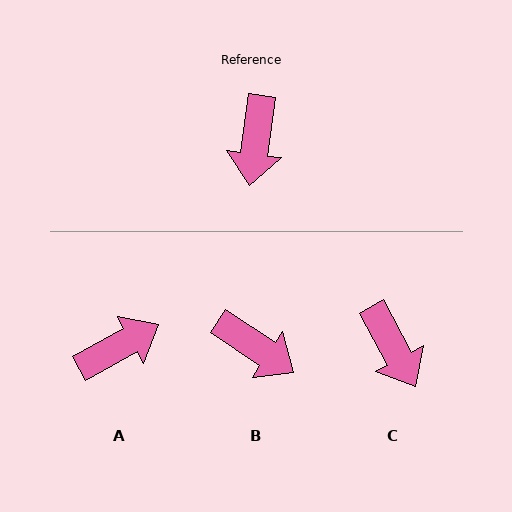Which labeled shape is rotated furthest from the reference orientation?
A, about 127 degrees away.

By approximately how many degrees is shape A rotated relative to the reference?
Approximately 127 degrees counter-clockwise.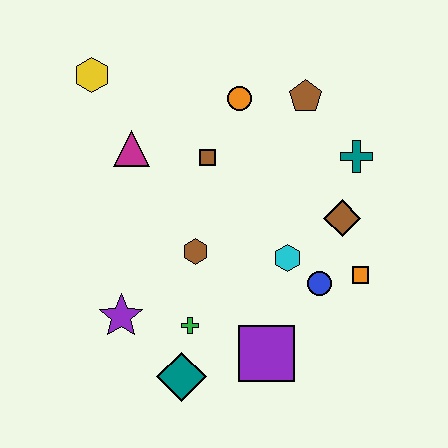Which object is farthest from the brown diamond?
The yellow hexagon is farthest from the brown diamond.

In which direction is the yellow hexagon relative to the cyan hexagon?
The yellow hexagon is to the left of the cyan hexagon.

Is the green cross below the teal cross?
Yes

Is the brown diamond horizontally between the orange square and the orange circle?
Yes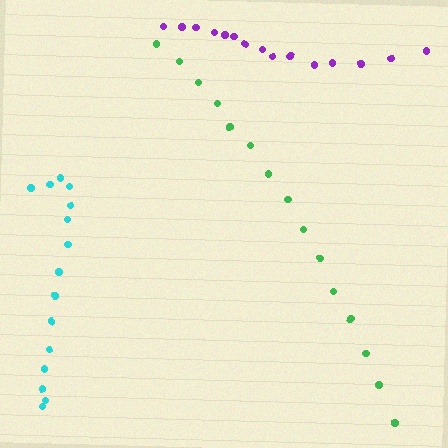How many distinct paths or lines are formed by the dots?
There are 3 distinct paths.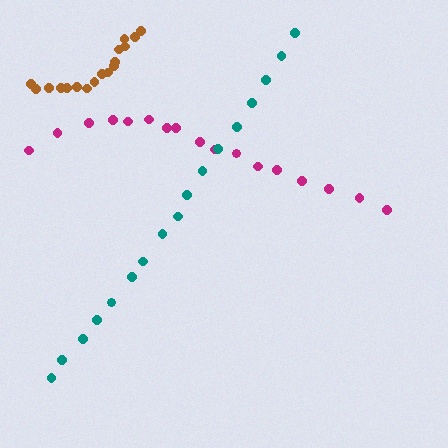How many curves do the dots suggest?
There are 3 distinct paths.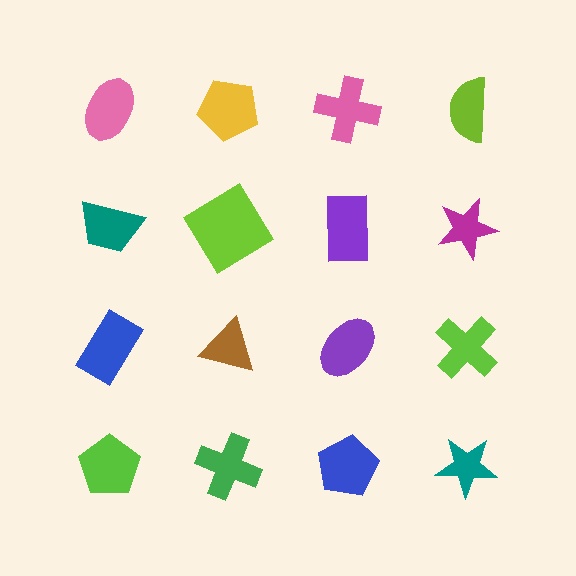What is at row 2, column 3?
A purple rectangle.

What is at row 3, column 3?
A purple ellipse.